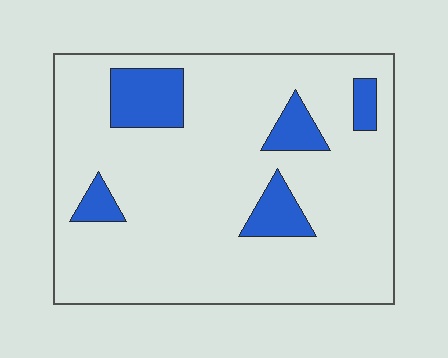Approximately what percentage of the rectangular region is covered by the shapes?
Approximately 15%.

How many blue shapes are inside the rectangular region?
5.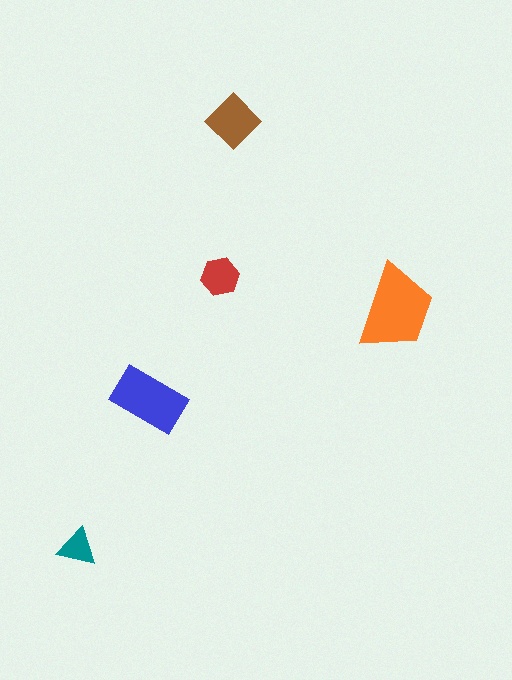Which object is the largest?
The orange trapezoid.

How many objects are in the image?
There are 5 objects in the image.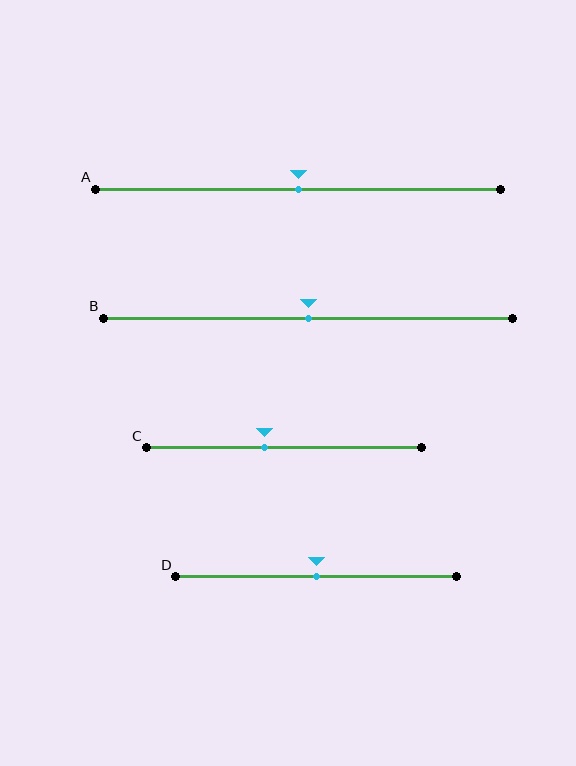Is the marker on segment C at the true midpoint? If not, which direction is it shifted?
No, the marker on segment C is shifted to the left by about 7% of the segment length.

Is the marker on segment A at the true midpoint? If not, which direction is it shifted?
Yes, the marker on segment A is at the true midpoint.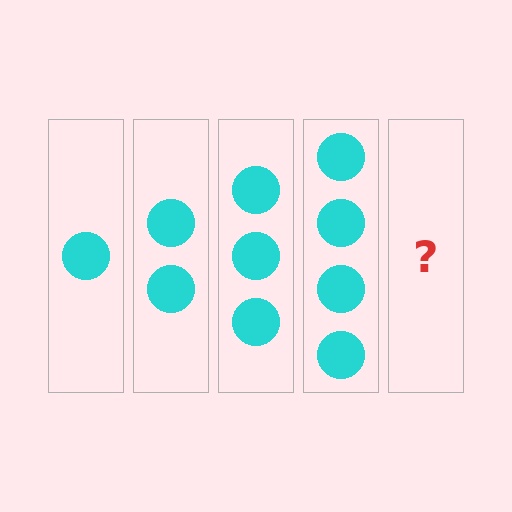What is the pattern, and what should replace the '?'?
The pattern is that each step adds one more circle. The '?' should be 5 circles.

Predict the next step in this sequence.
The next step is 5 circles.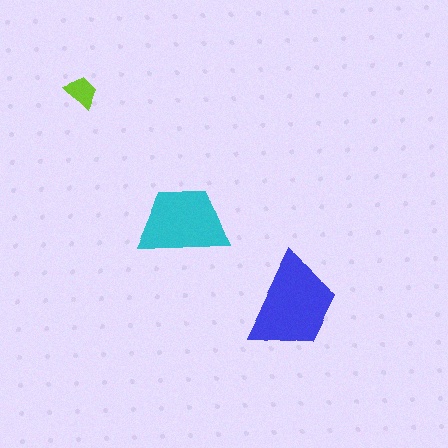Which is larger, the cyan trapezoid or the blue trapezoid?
The blue one.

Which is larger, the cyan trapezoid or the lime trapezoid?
The cyan one.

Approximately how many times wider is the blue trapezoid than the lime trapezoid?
About 3 times wider.